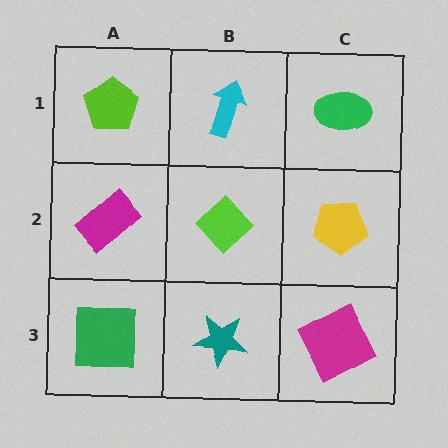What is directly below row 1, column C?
A yellow pentagon.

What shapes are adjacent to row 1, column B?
A lime diamond (row 2, column B), a lime pentagon (row 1, column A), a green ellipse (row 1, column C).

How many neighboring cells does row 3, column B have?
3.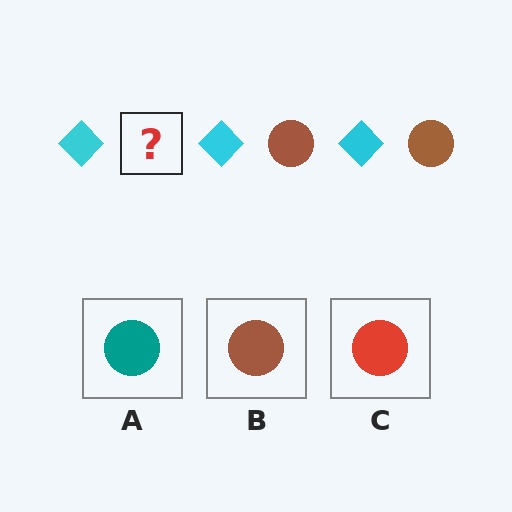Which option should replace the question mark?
Option B.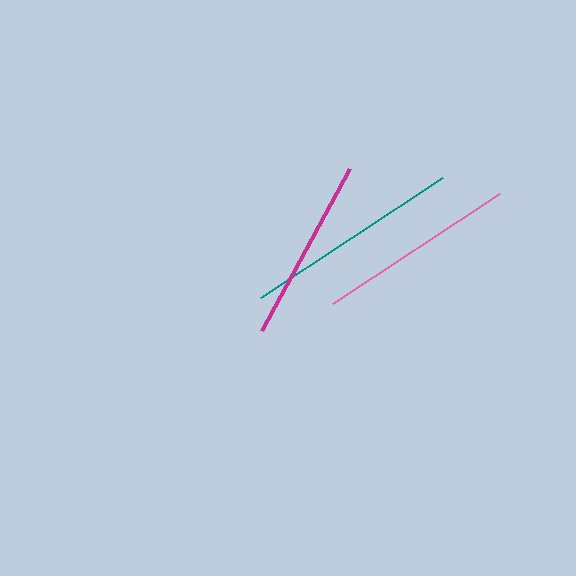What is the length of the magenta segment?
The magenta segment is approximately 185 pixels long.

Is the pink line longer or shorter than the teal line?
The teal line is longer than the pink line.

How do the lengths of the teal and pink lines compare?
The teal and pink lines are approximately the same length.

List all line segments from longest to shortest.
From longest to shortest: teal, pink, magenta.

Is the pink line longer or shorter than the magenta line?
The pink line is longer than the magenta line.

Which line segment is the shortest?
The magenta line is the shortest at approximately 185 pixels.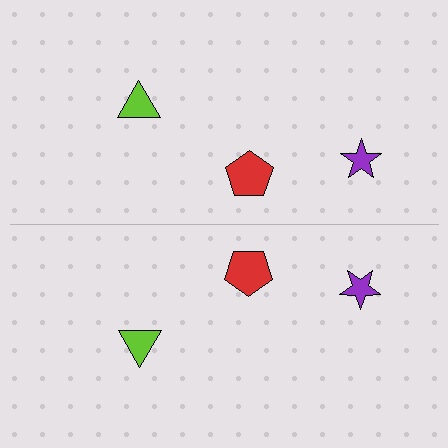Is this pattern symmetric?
Yes, this pattern has bilateral (reflection) symmetry.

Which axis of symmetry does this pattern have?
The pattern has a horizontal axis of symmetry running through the center of the image.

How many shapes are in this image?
There are 6 shapes in this image.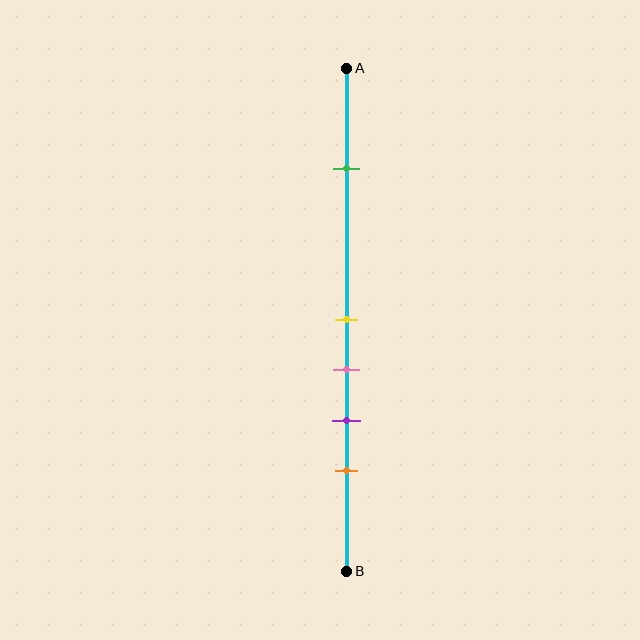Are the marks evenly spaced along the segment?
No, the marks are not evenly spaced.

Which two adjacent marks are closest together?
The yellow and pink marks are the closest adjacent pair.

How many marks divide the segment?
There are 5 marks dividing the segment.